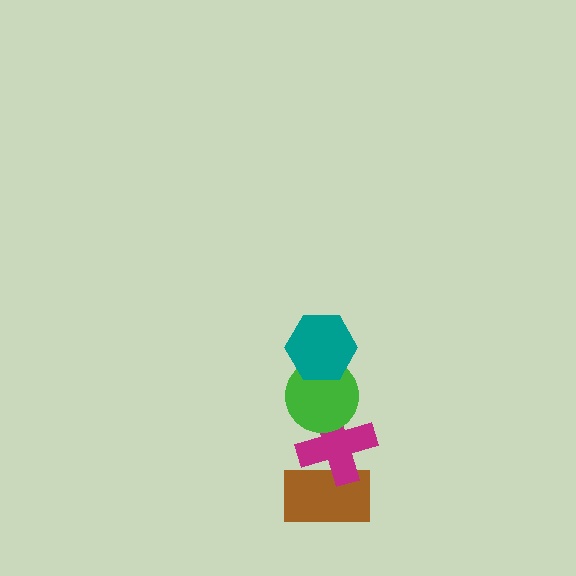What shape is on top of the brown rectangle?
The magenta cross is on top of the brown rectangle.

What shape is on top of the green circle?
The teal hexagon is on top of the green circle.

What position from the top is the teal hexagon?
The teal hexagon is 1st from the top.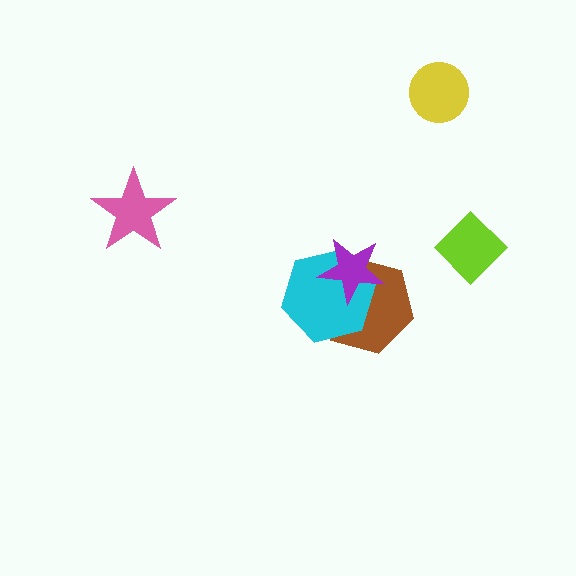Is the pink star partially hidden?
No, no other shape covers it.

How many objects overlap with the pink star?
0 objects overlap with the pink star.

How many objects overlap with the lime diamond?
0 objects overlap with the lime diamond.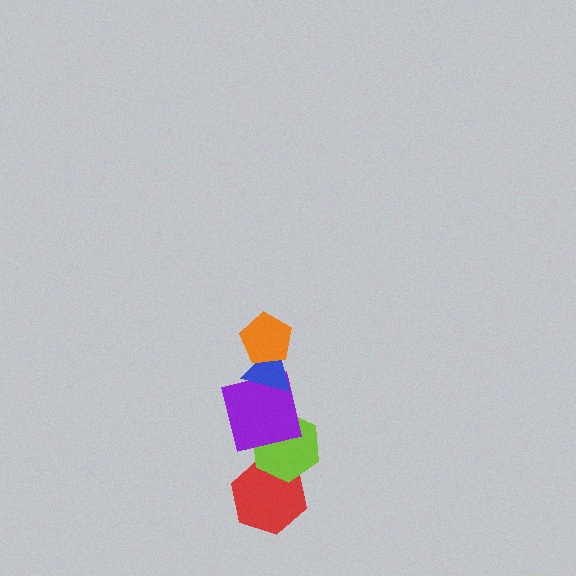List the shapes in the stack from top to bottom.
From top to bottom: the orange pentagon, the blue triangle, the purple square, the lime hexagon, the red hexagon.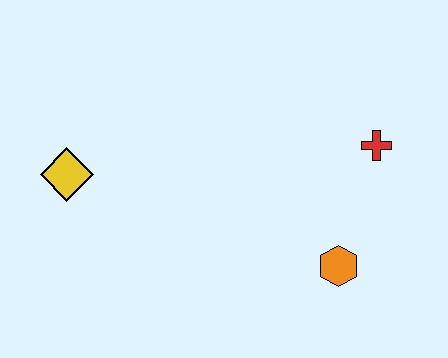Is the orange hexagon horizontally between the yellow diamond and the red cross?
Yes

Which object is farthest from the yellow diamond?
The red cross is farthest from the yellow diamond.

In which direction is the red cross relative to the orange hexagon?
The red cross is above the orange hexagon.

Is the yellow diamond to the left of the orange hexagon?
Yes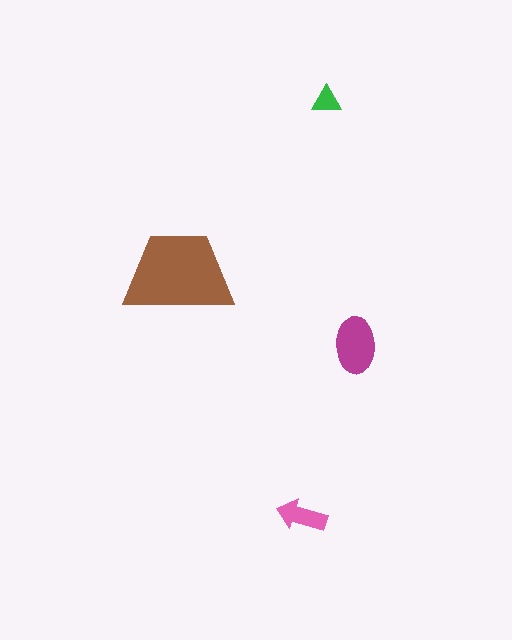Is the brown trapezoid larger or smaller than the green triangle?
Larger.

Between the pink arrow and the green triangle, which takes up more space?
The pink arrow.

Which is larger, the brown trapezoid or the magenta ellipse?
The brown trapezoid.